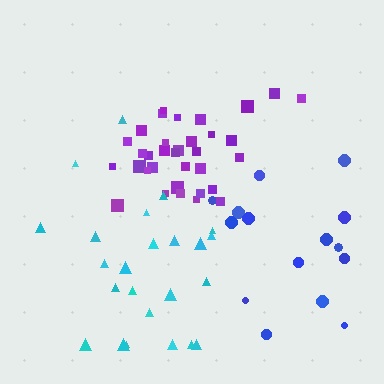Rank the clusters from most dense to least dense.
purple, blue, cyan.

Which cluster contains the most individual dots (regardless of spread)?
Purple (34).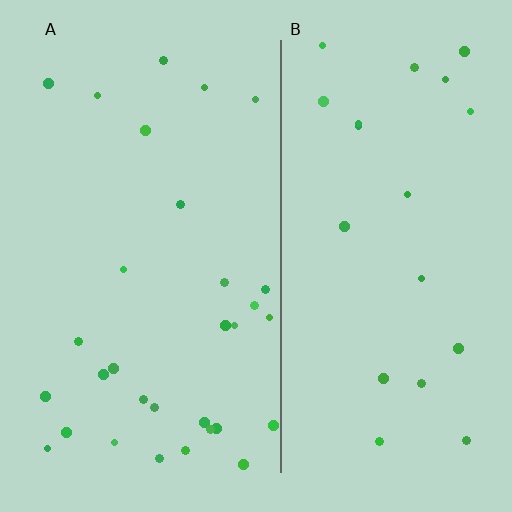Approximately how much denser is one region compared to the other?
Approximately 1.5× — region A over region B.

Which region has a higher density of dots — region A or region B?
A (the left).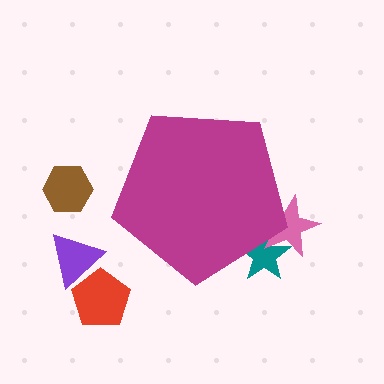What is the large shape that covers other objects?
A magenta pentagon.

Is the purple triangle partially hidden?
No, the purple triangle is fully visible.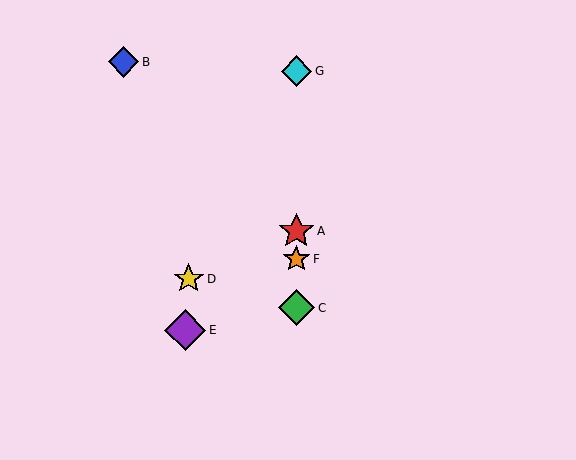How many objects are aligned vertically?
4 objects (A, C, F, G) are aligned vertically.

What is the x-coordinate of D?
Object D is at x≈189.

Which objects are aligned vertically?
Objects A, C, F, G are aligned vertically.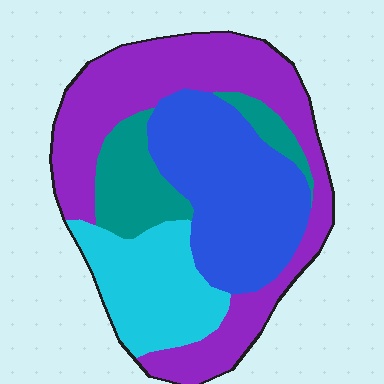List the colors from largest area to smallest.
From largest to smallest: purple, blue, cyan, teal.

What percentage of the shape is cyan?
Cyan takes up between a sixth and a third of the shape.